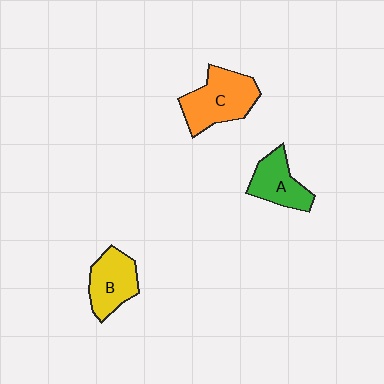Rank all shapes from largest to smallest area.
From largest to smallest: C (orange), B (yellow), A (green).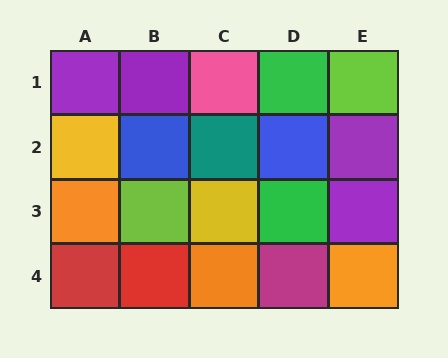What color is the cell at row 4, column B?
Red.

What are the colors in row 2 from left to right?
Yellow, blue, teal, blue, purple.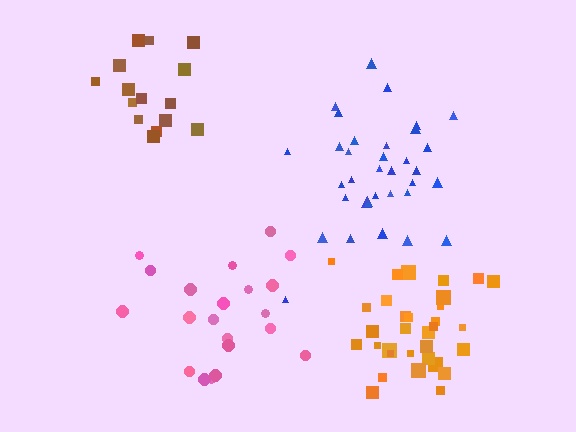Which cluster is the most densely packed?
Orange.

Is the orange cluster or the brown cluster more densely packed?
Orange.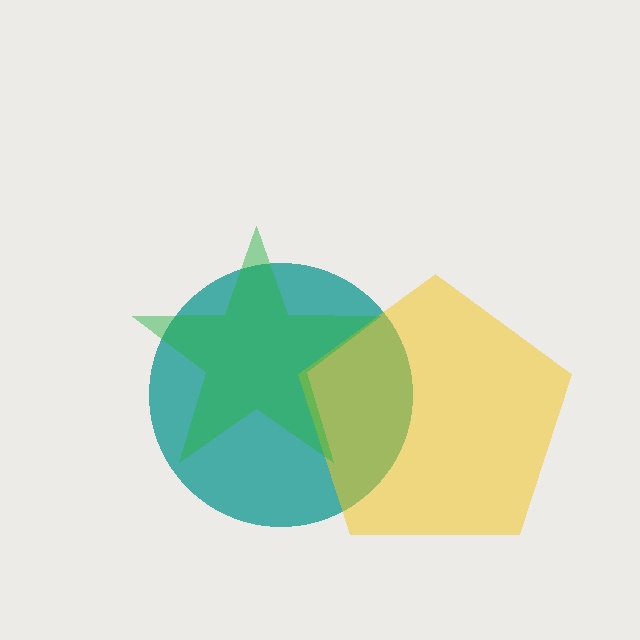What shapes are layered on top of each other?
The layered shapes are: a teal circle, a yellow pentagon, a green star.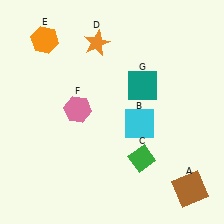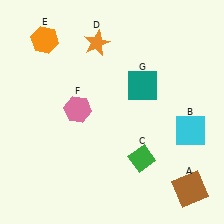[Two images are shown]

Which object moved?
The cyan square (B) moved right.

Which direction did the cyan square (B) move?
The cyan square (B) moved right.